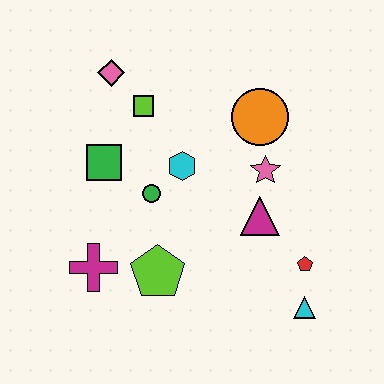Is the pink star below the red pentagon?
No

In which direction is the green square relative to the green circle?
The green square is to the left of the green circle.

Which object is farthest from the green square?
The cyan triangle is farthest from the green square.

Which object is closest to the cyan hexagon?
The green circle is closest to the cyan hexagon.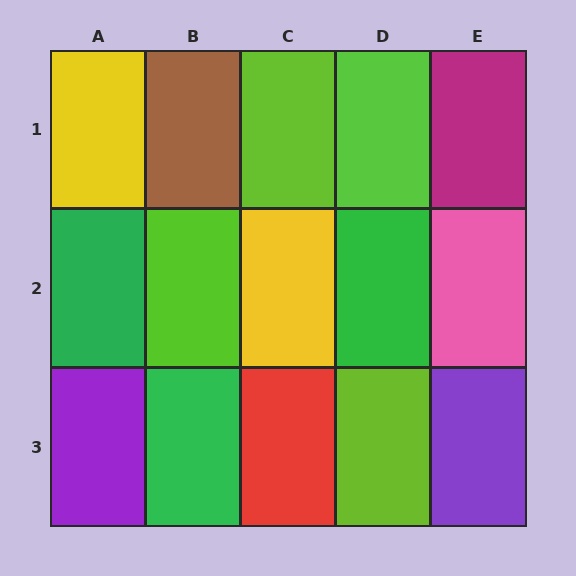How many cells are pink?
1 cell is pink.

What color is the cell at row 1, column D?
Lime.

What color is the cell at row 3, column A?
Purple.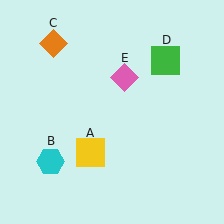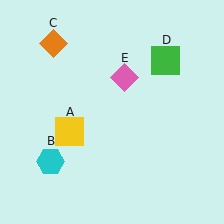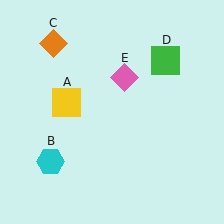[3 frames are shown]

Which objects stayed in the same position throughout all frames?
Cyan hexagon (object B) and orange diamond (object C) and green square (object D) and pink diamond (object E) remained stationary.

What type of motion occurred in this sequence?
The yellow square (object A) rotated clockwise around the center of the scene.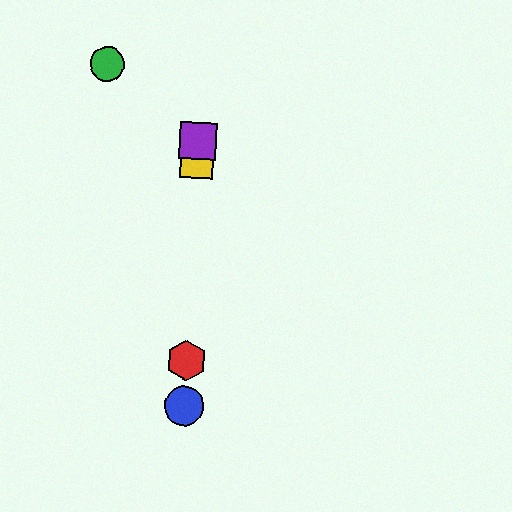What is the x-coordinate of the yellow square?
The yellow square is at x≈197.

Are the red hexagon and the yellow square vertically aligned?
Yes, both are at x≈186.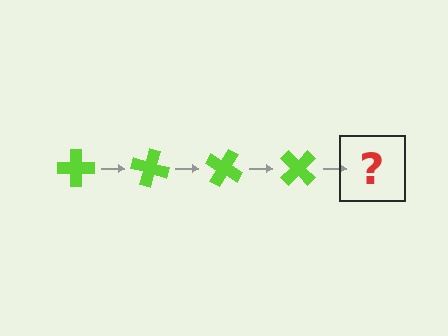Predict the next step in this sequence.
The next step is a lime cross rotated 60 degrees.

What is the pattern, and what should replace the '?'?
The pattern is that the cross rotates 15 degrees each step. The '?' should be a lime cross rotated 60 degrees.